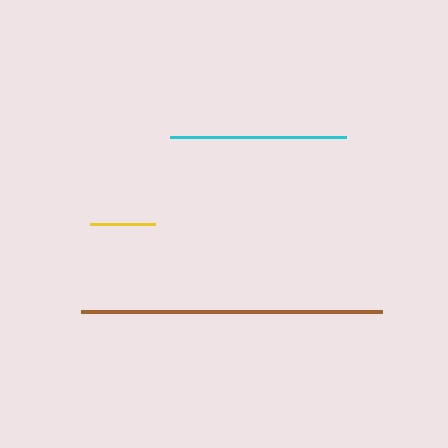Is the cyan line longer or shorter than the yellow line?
The cyan line is longer than the yellow line.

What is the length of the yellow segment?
The yellow segment is approximately 65 pixels long.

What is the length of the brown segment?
The brown segment is approximately 301 pixels long.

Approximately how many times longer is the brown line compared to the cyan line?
The brown line is approximately 1.7 times the length of the cyan line.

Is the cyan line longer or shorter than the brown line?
The brown line is longer than the cyan line.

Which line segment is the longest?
The brown line is the longest at approximately 301 pixels.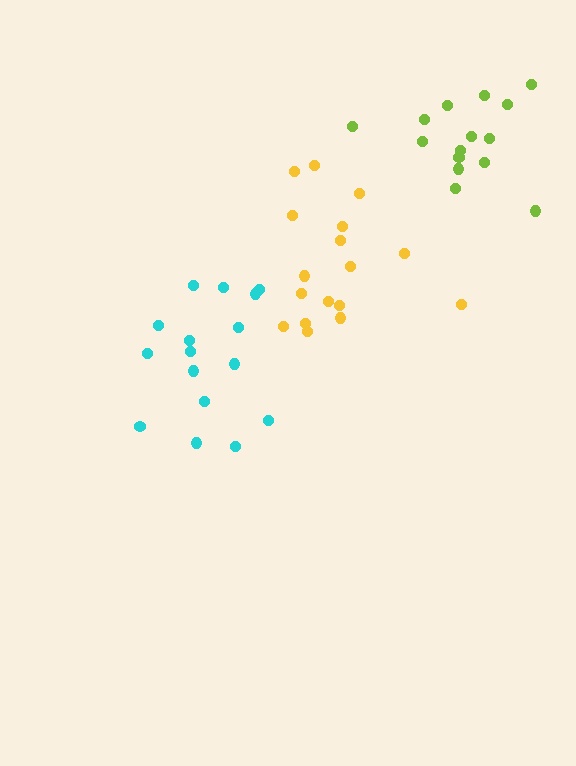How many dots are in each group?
Group 1: 15 dots, Group 2: 17 dots, Group 3: 16 dots (48 total).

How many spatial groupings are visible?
There are 3 spatial groupings.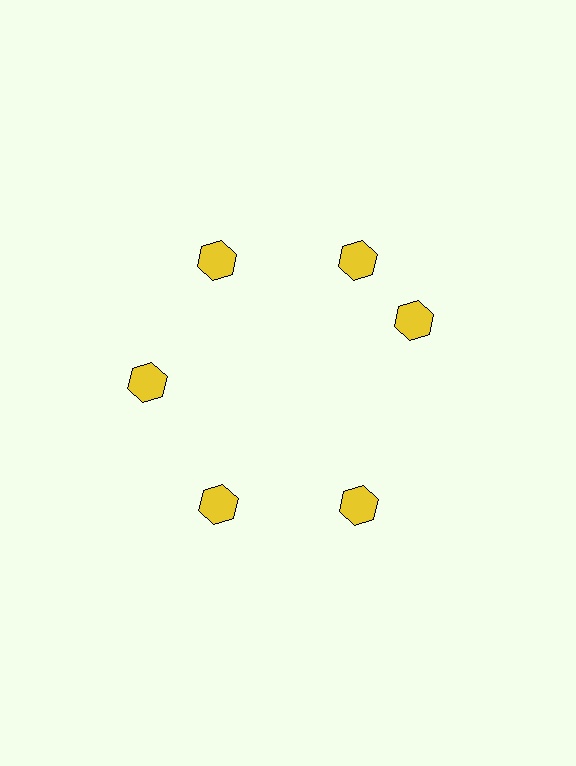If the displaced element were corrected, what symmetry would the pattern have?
It would have 6-fold rotational symmetry — the pattern would map onto itself every 60 degrees.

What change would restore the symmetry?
The symmetry would be restored by rotating it back into even spacing with its neighbors so that all 6 hexagons sit at equal angles and equal distance from the center.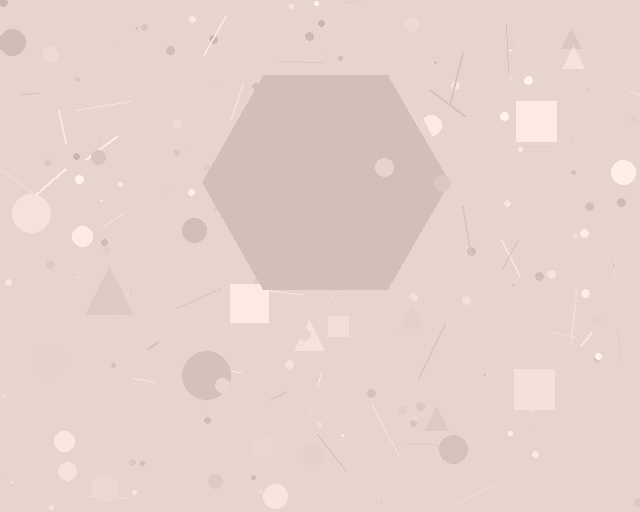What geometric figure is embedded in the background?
A hexagon is embedded in the background.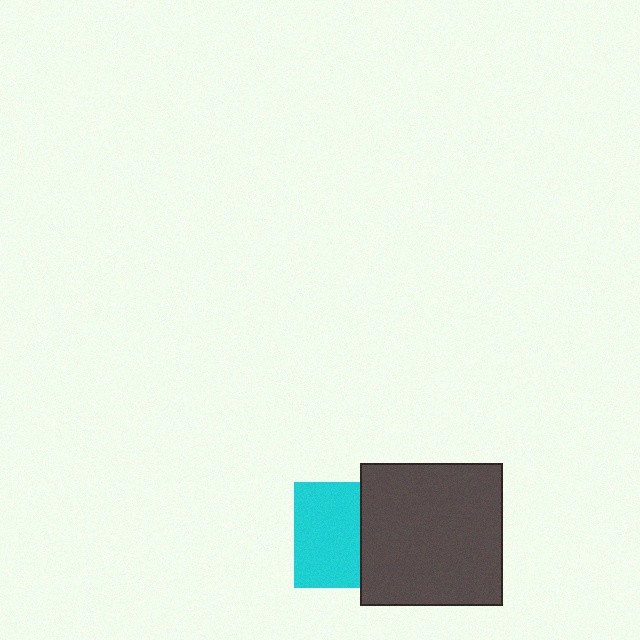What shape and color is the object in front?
The object in front is a dark gray square.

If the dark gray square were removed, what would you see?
You would see the complete cyan square.